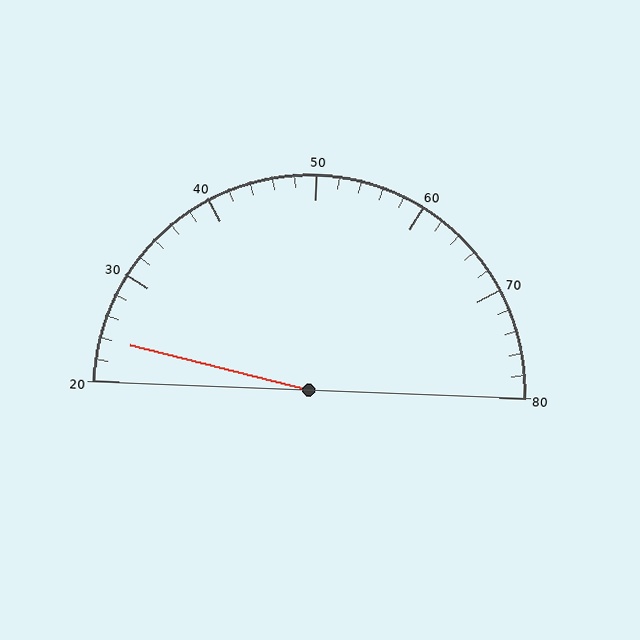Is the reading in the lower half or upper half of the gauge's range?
The reading is in the lower half of the range (20 to 80).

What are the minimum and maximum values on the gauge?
The gauge ranges from 20 to 80.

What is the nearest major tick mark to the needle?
The nearest major tick mark is 20.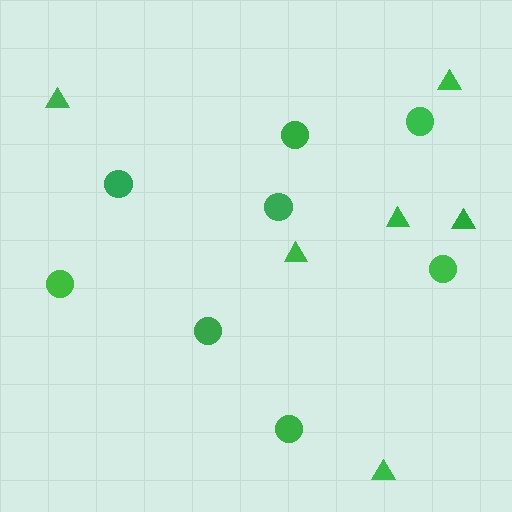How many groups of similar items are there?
There are 2 groups: one group of circles (8) and one group of triangles (6).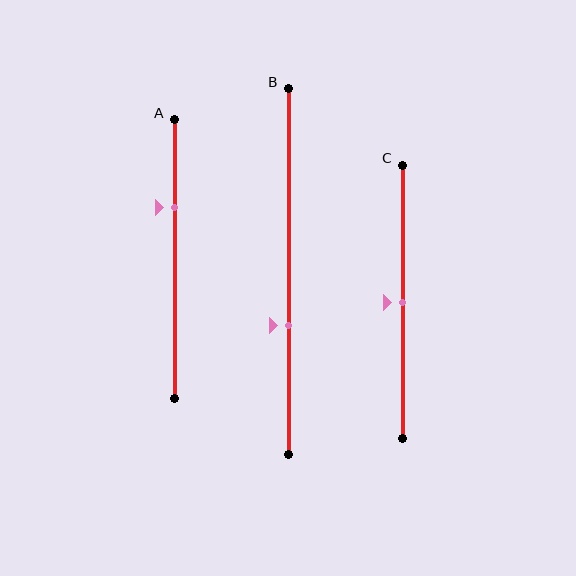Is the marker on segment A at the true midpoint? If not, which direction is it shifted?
No, the marker on segment A is shifted upward by about 18% of the segment length.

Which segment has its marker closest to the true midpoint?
Segment C has its marker closest to the true midpoint.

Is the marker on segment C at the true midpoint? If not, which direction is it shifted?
Yes, the marker on segment C is at the true midpoint.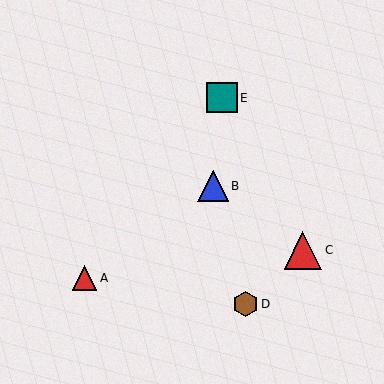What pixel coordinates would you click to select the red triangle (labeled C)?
Click at (303, 250) to select the red triangle C.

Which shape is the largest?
The red triangle (labeled C) is the largest.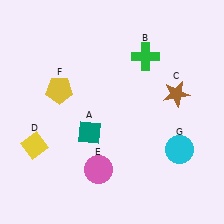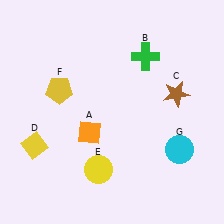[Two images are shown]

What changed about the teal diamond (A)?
In Image 1, A is teal. In Image 2, it changed to orange.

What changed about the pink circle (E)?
In Image 1, E is pink. In Image 2, it changed to yellow.